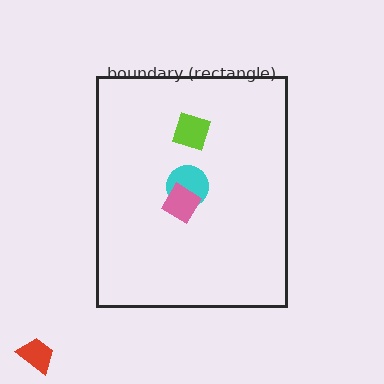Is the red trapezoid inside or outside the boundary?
Outside.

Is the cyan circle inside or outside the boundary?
Inside.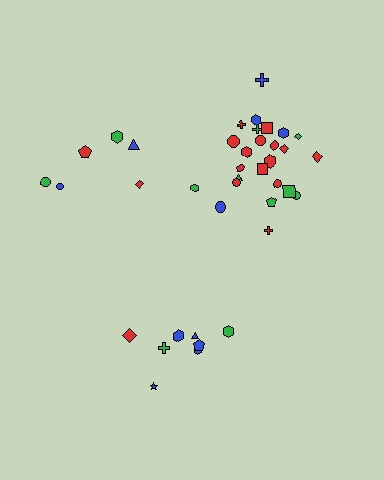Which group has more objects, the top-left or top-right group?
The top-right group.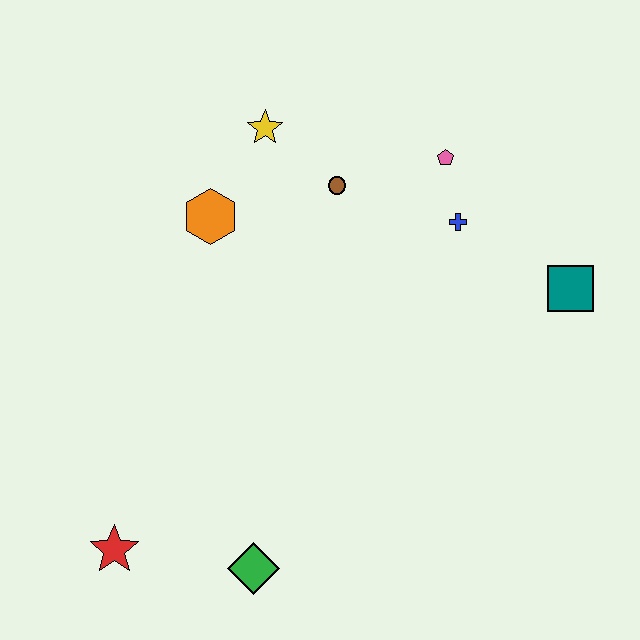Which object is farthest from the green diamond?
The pink pentagon is farthest from the green diamond.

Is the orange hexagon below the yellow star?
Yes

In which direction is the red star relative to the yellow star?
The red star is below the yellow star.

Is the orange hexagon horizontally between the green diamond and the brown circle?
No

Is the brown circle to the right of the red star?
Yes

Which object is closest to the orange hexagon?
The yellow star is closest to the orange hexagon.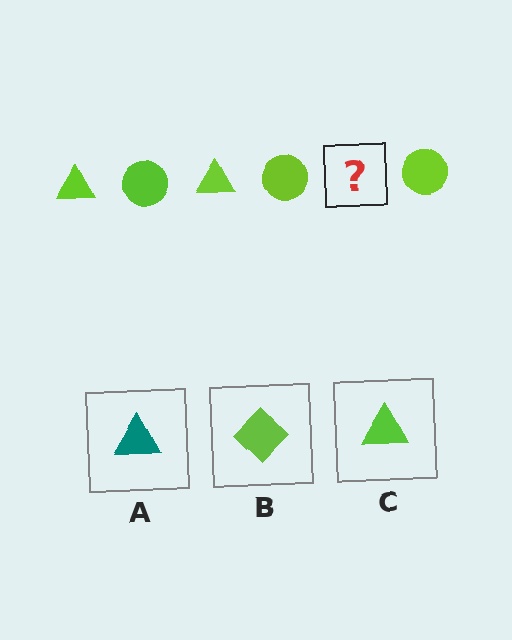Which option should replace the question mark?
Option C.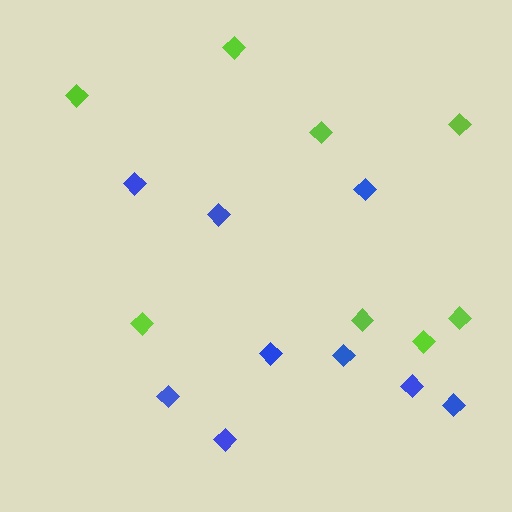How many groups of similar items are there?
There are 2 groups: one group of lime diamonds (8) and one group of blue diamonds (9).